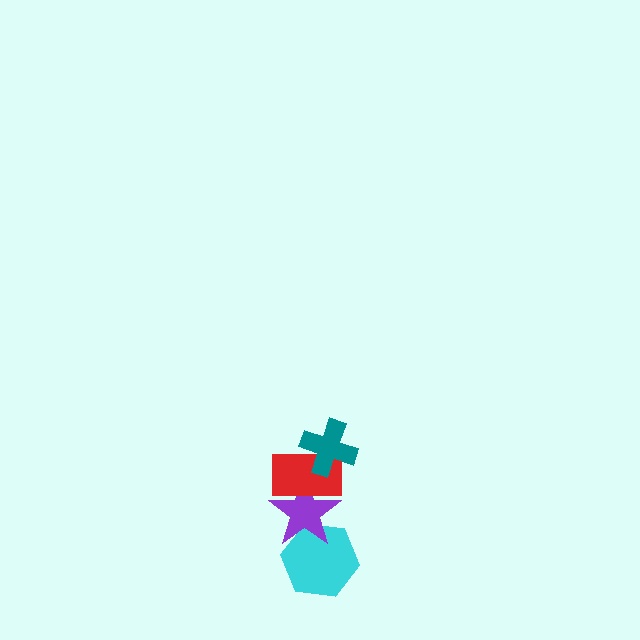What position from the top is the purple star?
The purple star is 3rd from the top.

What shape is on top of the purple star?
The red rectangle is on top of the purple star.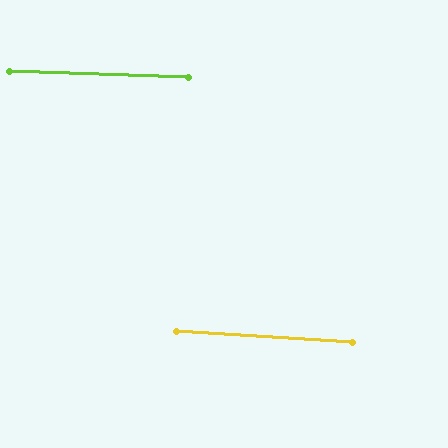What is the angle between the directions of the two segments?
Approximately 2 degrees.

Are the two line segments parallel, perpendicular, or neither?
Parallel — their directions differ by only 1.6°.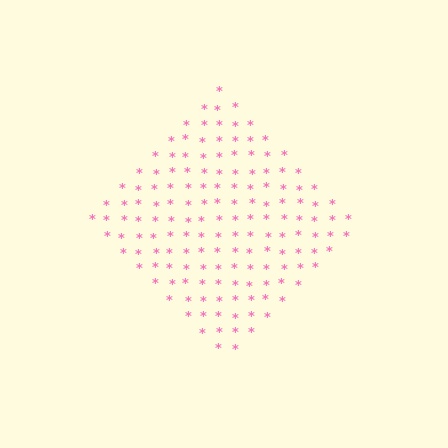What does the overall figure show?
The overall figure shows a diamond.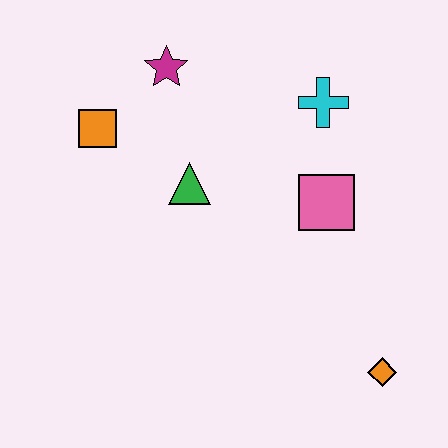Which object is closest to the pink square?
The cyan cross is closest to the pink square.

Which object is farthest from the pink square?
The orange square is farthest from the pink square.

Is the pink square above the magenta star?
No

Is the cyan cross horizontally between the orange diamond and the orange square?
Yes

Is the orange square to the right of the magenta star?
No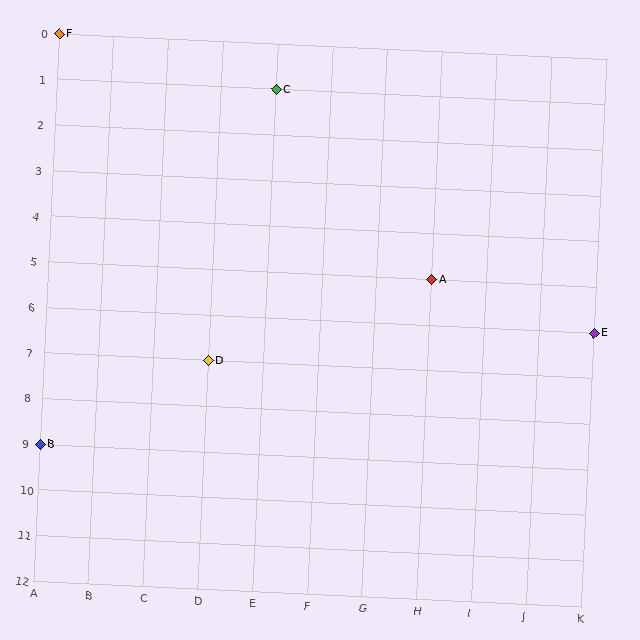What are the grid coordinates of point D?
Point D is at grid coordinates (D, 7).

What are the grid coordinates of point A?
Point A is at grid coordinates (H, 5).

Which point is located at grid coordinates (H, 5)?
Point A is at (H, 5).